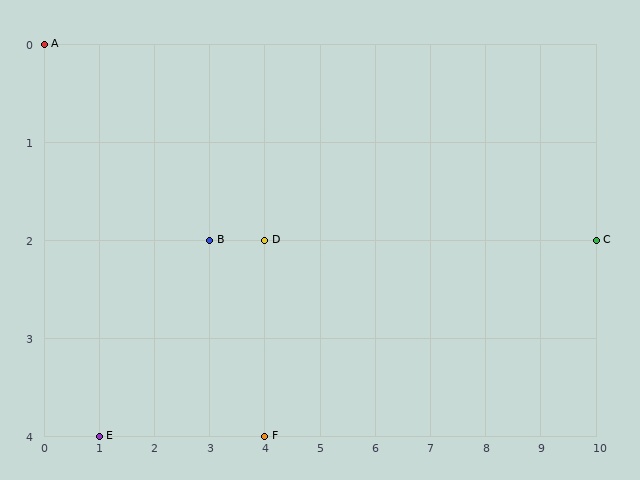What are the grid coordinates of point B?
Point B is at grid coordinates (3, 2).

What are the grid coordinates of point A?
Point A is at grid coordinates (0, 0).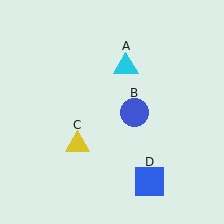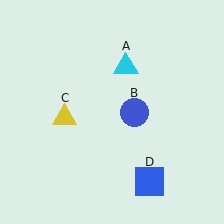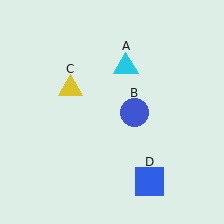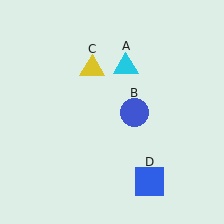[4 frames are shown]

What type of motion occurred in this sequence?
The yellow triangle (object C) rotated clockwise around the center of the scene.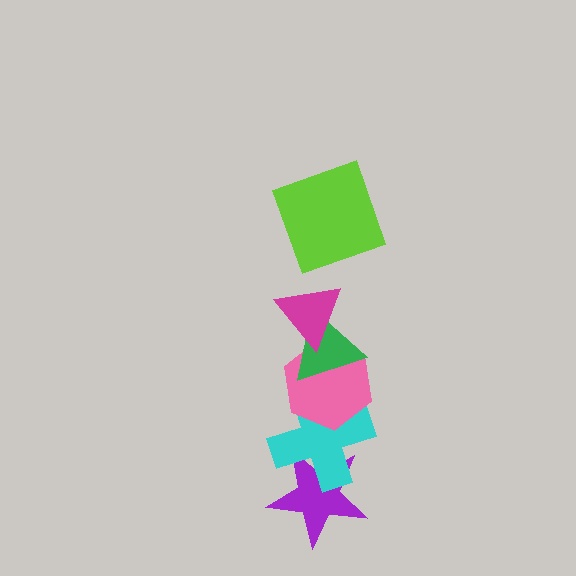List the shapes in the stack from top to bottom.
From top to bottom: the lime square, the magenta triangle, the green triangle, the pink hexagon, the cyan cross, the purple star.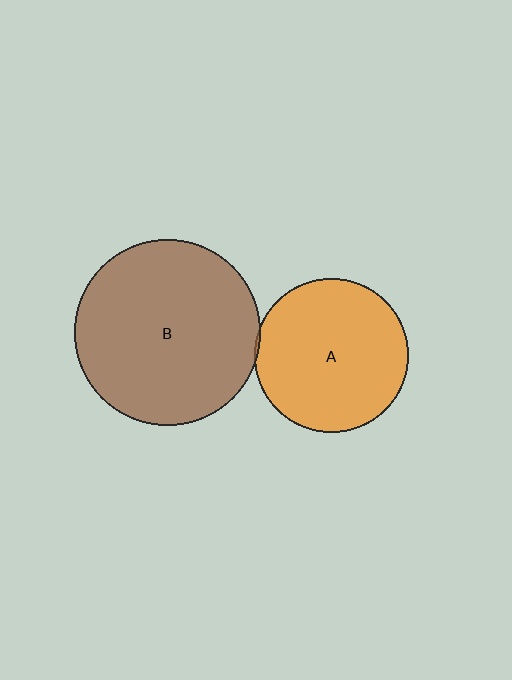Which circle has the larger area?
Circle B (brown).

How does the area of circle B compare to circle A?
Approximately 1.5 times.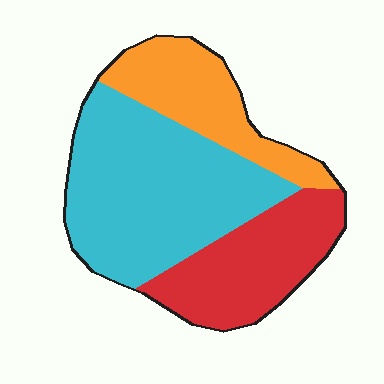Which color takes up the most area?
Cyan, at roughly 50%.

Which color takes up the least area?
Orange, at roughly 25%.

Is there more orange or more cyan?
Cyan.